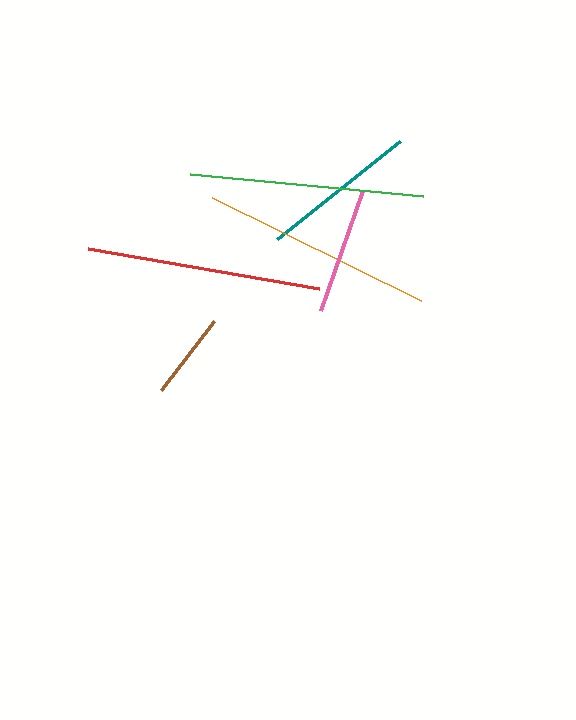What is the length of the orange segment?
The orange segment is approximately 232 pixels long.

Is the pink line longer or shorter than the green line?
The green line is longer than the pink line.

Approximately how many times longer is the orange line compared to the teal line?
The orange line is approximately 1.5 times the length of the teal line.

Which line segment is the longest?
The red line is the longest at approximately 234 pixels.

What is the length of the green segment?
The green segment is approximately 233 pixels long.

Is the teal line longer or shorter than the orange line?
The orange line is longer than the teal line.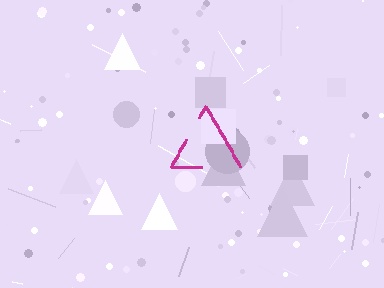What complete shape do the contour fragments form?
The contour fragments form a triangle.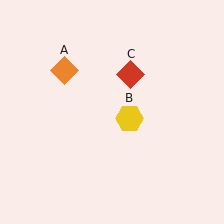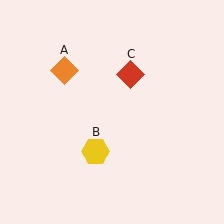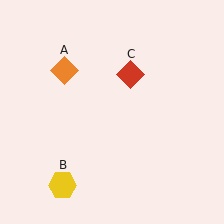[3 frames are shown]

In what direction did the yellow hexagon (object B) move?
The yellow hexagon (object B) moved down and to the left.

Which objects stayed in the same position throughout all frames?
Orange diamond (object A) and red diamond (object C) remained stationary.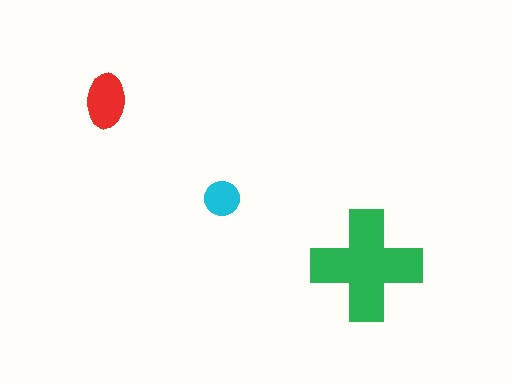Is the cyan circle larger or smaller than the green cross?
Smaller.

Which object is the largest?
The green cross.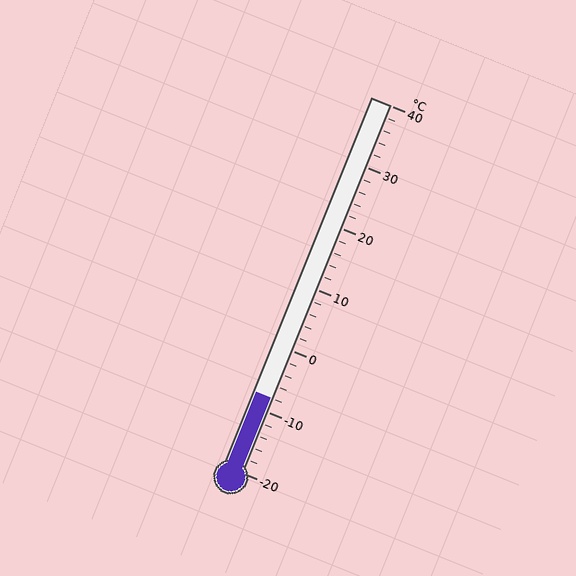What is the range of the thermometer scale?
The thermometer scale ranges from -20°C to 40°C.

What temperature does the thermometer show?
The thermometer shows approximately -8°C.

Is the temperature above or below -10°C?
The temperature is above -10°C.